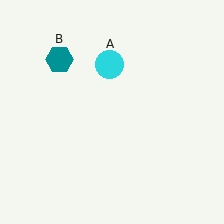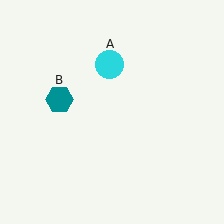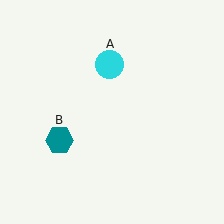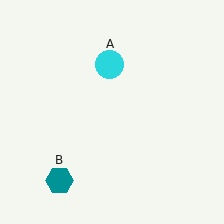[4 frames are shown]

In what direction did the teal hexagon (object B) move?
The teal hexagon (object B) moved down.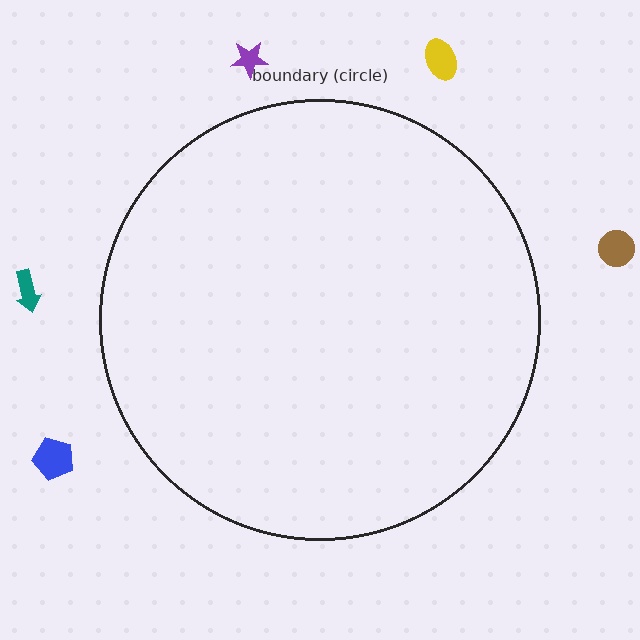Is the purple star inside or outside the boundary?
Outside.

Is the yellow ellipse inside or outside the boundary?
Outside.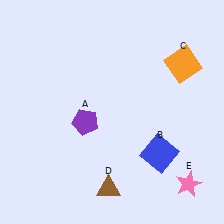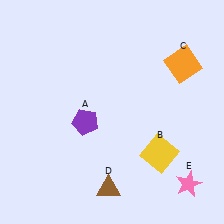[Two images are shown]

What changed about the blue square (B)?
In Image 1, B is blue. In Image 2, it changed to yellow.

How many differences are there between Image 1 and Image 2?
There is 1 difference between the two images.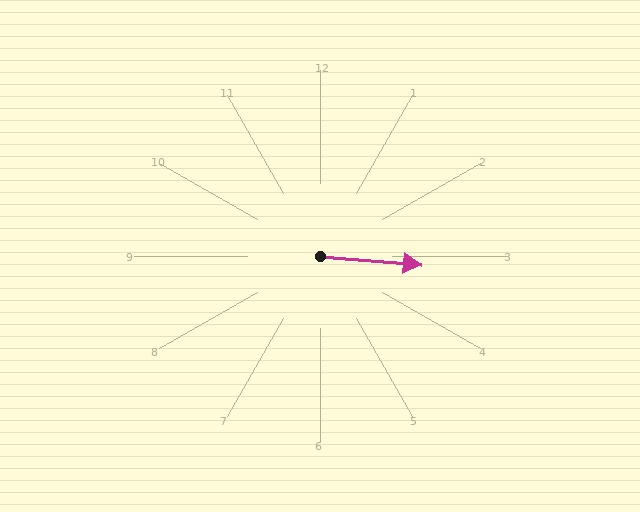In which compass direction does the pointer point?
East.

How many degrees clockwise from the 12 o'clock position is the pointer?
Approximately 95 degrees.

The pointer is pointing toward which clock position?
Roughly 3 o'clock.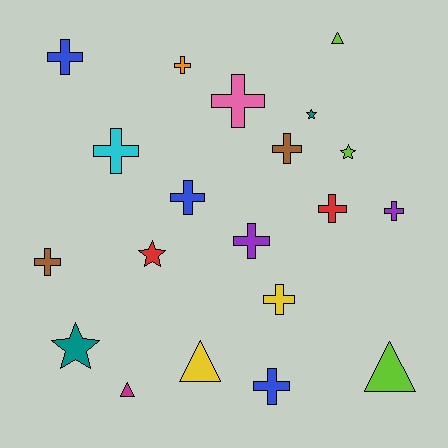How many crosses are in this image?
There are 12 crosses.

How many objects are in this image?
There are 20 objects.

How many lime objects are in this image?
There are 3 lime objects.